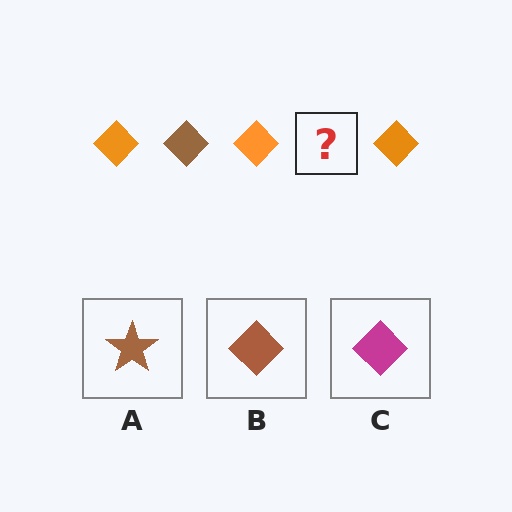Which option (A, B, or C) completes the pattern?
B.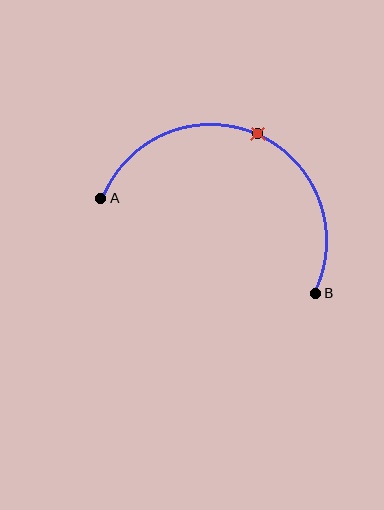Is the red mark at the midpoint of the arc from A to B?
Yes. The red mark lies on the arc at equal arc-length from both A and B — it is the arc midpoint.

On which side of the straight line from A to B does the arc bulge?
The arc bulges above the straight line connecting A and B.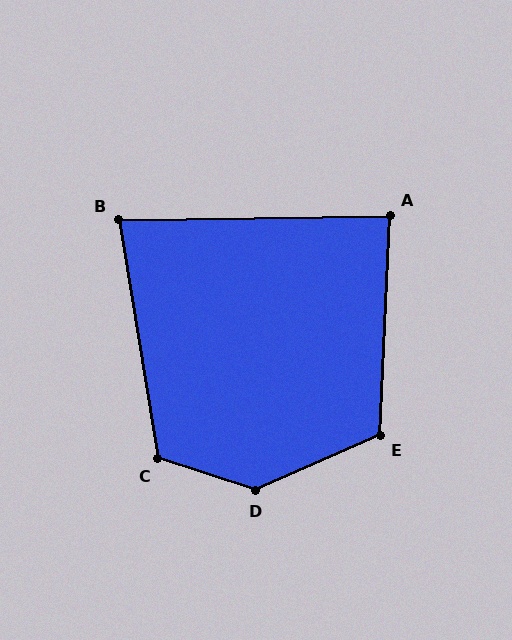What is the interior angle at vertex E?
Approximately 116 degrees (obtuse).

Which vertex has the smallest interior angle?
B, at approximately 82 degrees.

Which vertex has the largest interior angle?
D, at approximately 139 degrees.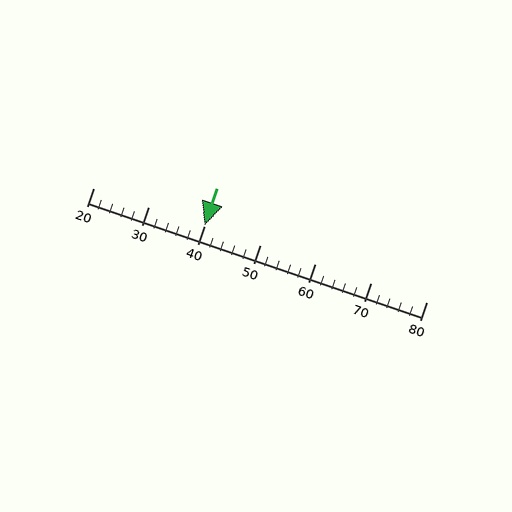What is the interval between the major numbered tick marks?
The major tick marks are spaced 10 units apart.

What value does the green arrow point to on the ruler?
The green arrow points to approximately 40.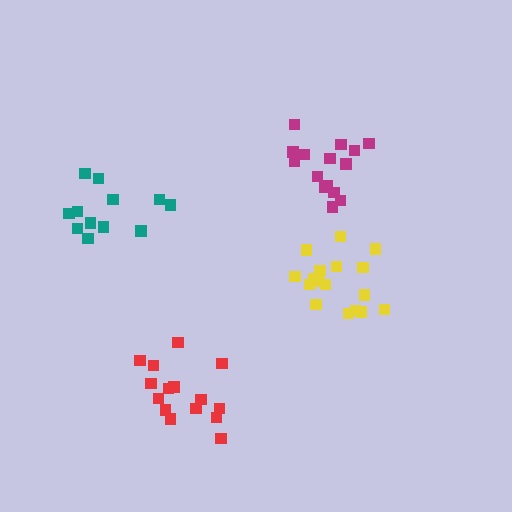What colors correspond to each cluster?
The clusters are colored: red, magenta, yellow, teal.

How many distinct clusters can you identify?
There are 4 distinct clusters.